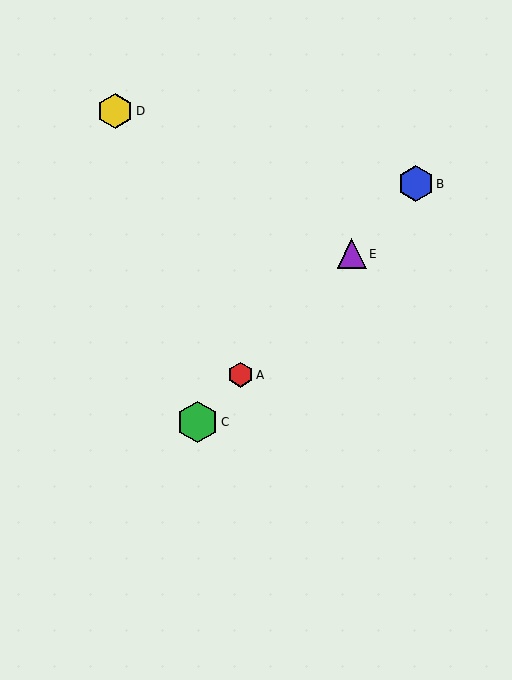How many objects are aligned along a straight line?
4 objects (A, B, C, E) are aligned along a straight line.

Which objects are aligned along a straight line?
Objects A, B, C, E are aligned along a straight line.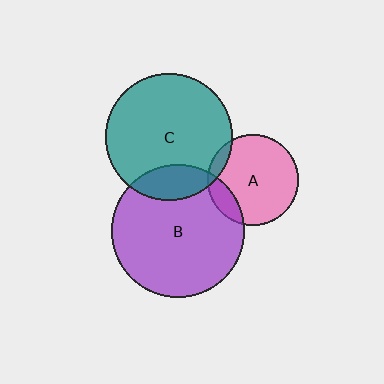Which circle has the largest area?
Circle B (purple).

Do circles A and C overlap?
Yes.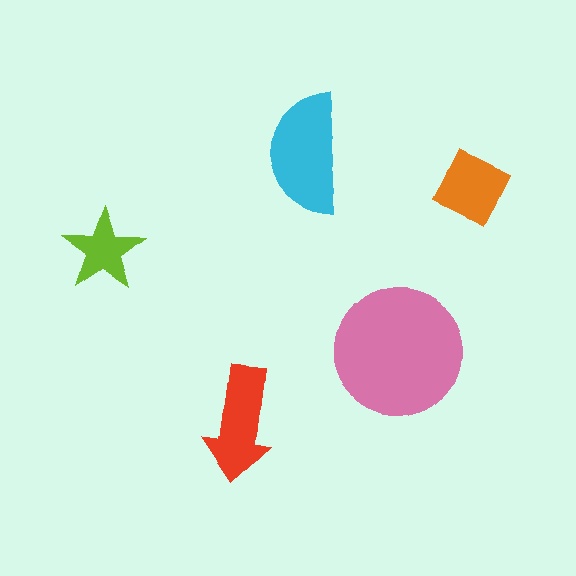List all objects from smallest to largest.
The lime star, the orange square, the red arrow, the cyan semicircle, the pink circle.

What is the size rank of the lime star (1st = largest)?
5th.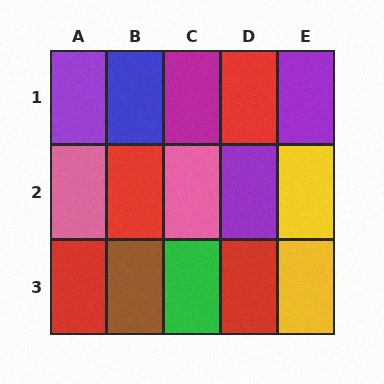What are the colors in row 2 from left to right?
Pink, red, pink, purple, yellow.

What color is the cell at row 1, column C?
Magenta.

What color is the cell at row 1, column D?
Red.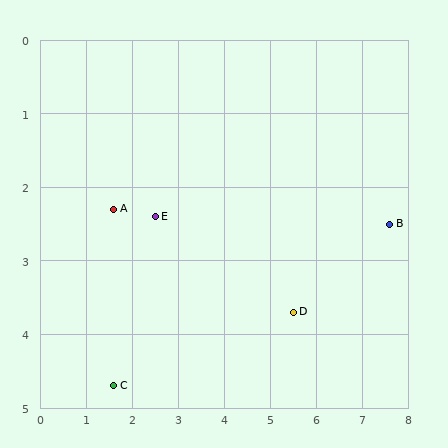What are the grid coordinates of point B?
Point B is at approximately (7.6, 2.5).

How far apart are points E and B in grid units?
Points E and B are about 5.1 grid units apart.